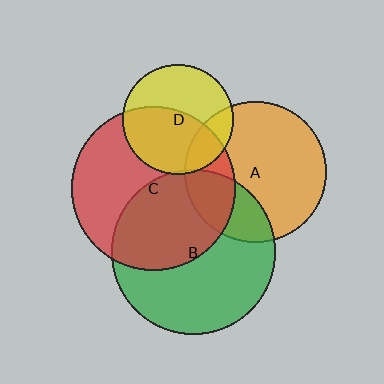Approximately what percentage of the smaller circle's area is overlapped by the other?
Approximately 20%.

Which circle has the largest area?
Circle B (green).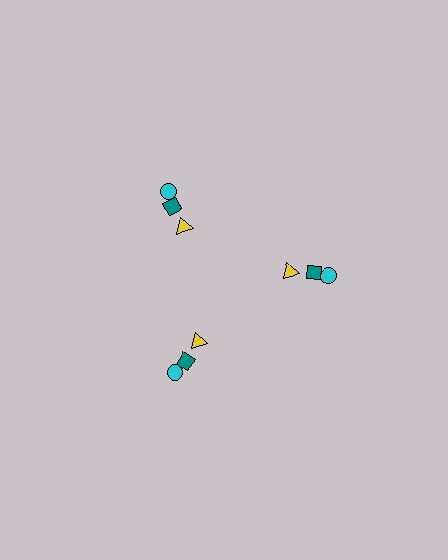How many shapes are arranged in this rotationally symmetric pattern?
There are 9 shapes, arranged in 3 groups of 3.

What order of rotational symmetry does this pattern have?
This pattern has 3-fold rotational symmetry.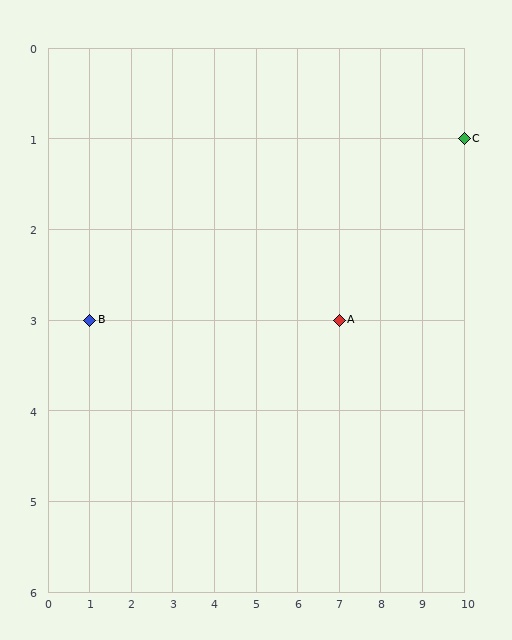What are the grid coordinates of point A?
Point A is at grid coordinates (7, 3).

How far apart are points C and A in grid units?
Points C and A are 3 columns and 2 rows apart (about 3.6 grid units diagonally).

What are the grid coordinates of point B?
Point B is at grid coordinates (1, 3).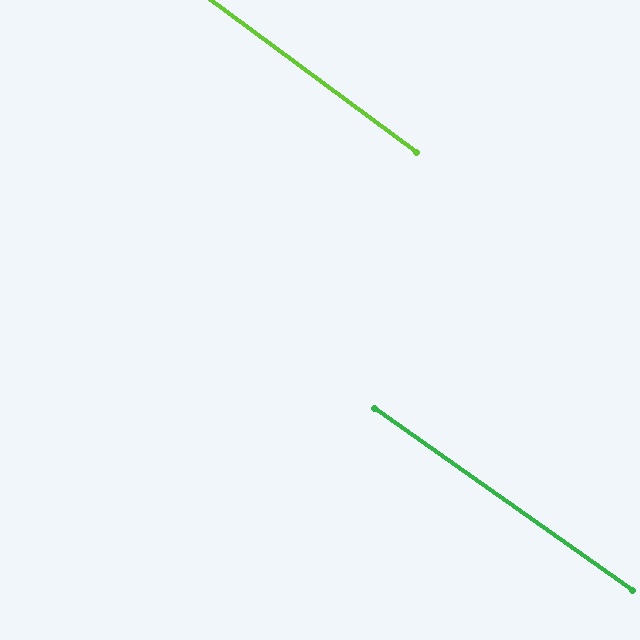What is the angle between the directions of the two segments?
Approximately 1 degree.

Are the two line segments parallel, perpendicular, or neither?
Parallel — their directions differ by only 1.4°.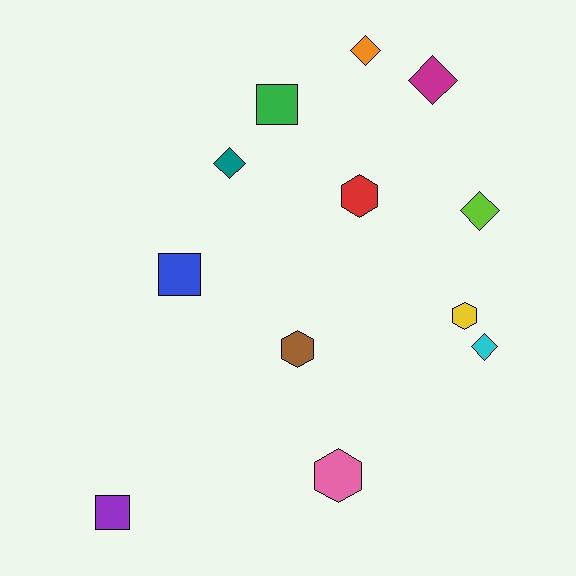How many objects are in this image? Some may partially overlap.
There are 12 objects.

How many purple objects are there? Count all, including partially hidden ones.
There is 1 purple object.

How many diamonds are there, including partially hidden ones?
There are 5 diamonds.